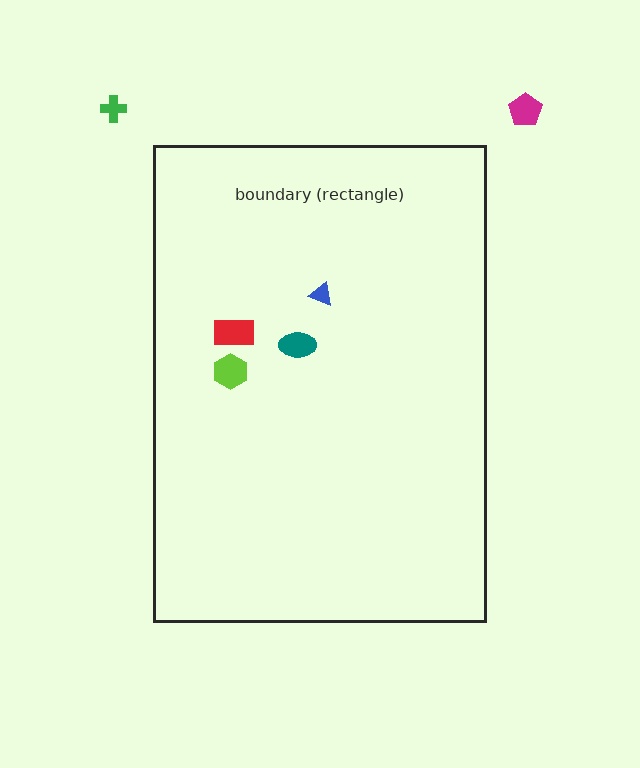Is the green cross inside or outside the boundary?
Outside.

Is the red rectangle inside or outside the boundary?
Inside.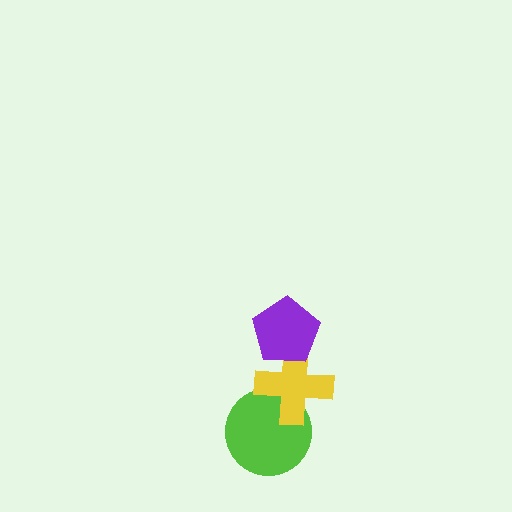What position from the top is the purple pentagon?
The purple pentagon is 1st from the top.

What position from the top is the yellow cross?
The yellow cross is 2nd from the top.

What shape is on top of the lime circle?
The yellow cross is on top of the lime circle.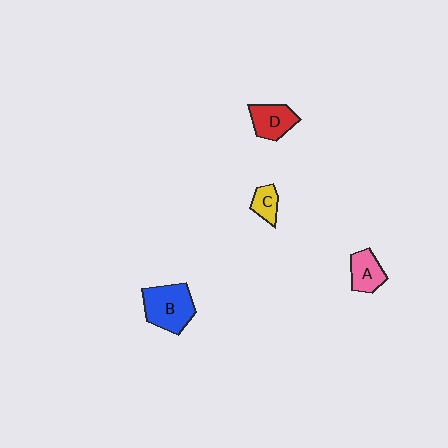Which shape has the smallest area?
Shape C (yellow).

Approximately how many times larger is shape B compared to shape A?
Approximately 1.7 times.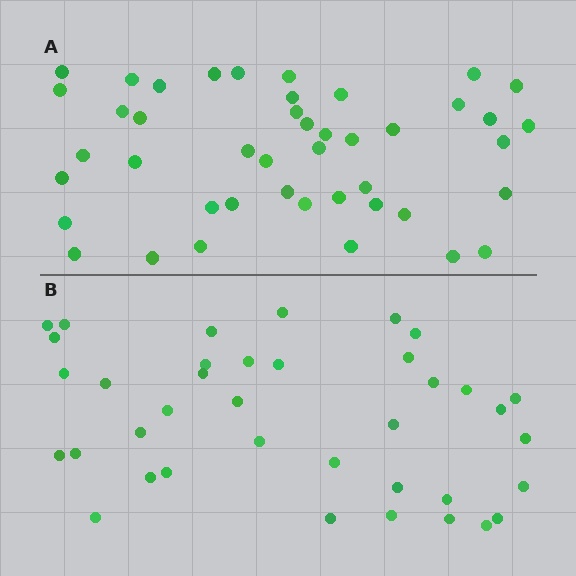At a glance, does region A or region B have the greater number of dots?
Region A (the top region) has more dots.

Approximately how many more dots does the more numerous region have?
Region A has about 6 more dots than region B.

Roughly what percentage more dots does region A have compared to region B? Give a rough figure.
About 15% more.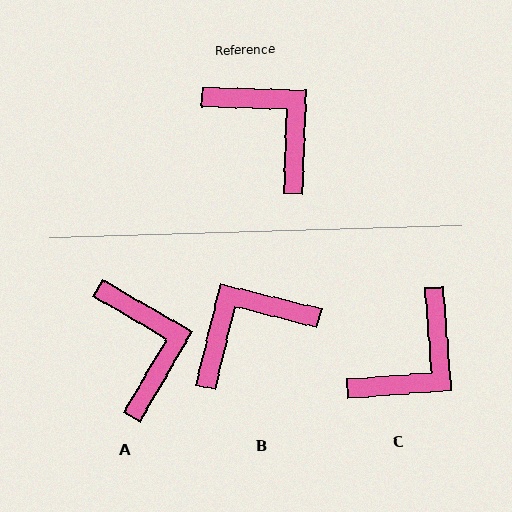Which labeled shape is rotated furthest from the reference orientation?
C, about 84 degrees away.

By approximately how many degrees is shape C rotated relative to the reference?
Approximately 84 degrees clockwise.